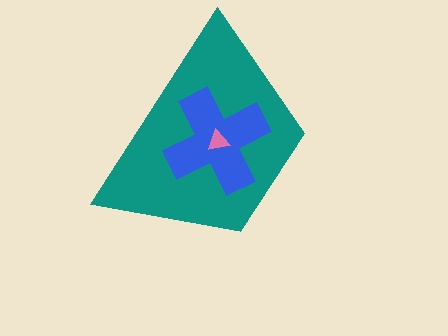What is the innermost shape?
The pink triangle.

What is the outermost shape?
The teal trapezoid.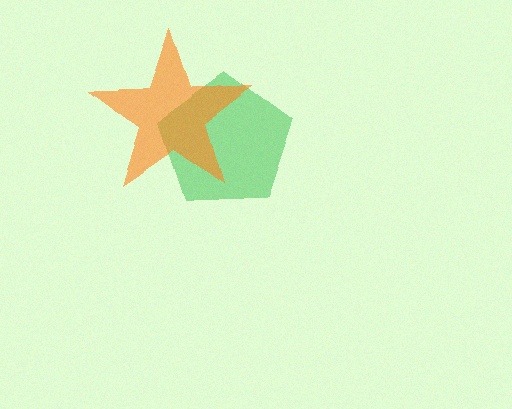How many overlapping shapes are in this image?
There are 2 overlapping shapes in the image.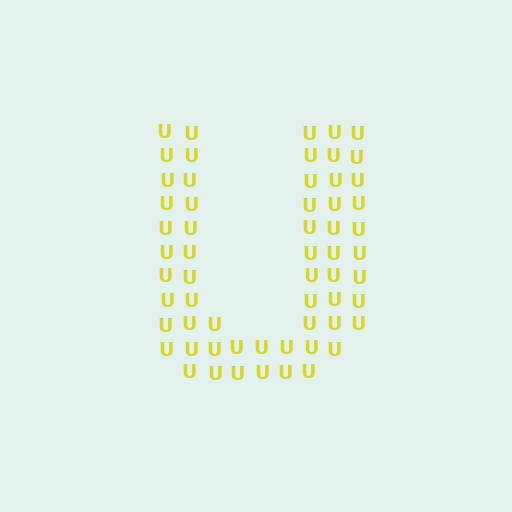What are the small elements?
The small elements are letter U's.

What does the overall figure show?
The overall figure shows the letter U.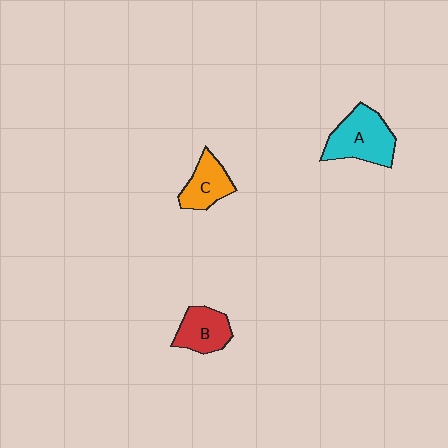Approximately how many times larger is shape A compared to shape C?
Approximately 1.5 times.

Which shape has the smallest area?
Shape C (orange).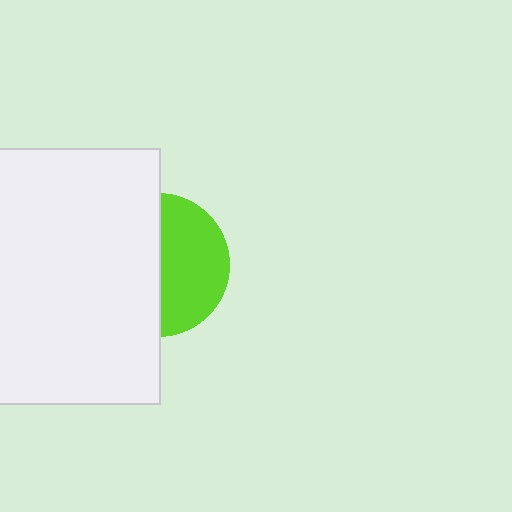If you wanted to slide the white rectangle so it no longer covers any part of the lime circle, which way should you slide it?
Slide it left — that is the most direct way to separate the two shapes.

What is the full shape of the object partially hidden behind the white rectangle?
The partially hidden object is a lime circle.